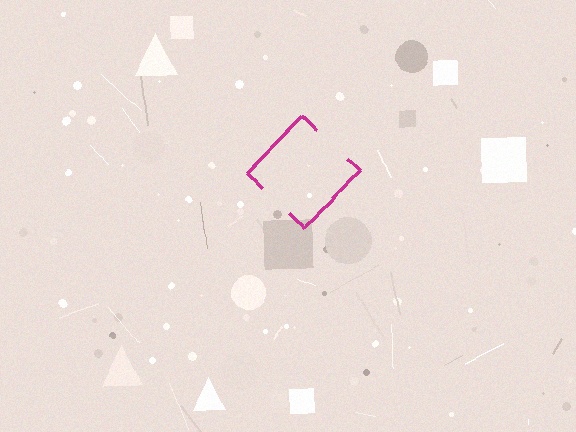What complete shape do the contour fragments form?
The contour fragments form a diamond.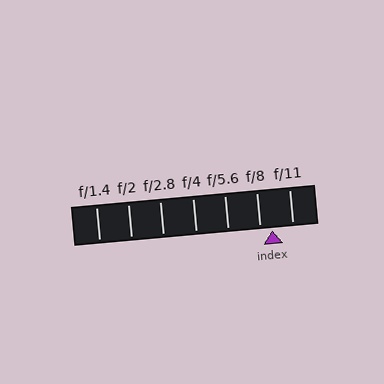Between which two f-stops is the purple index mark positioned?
The index mark is between f/8 and f/11.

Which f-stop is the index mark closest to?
The index mark is closest to f/8.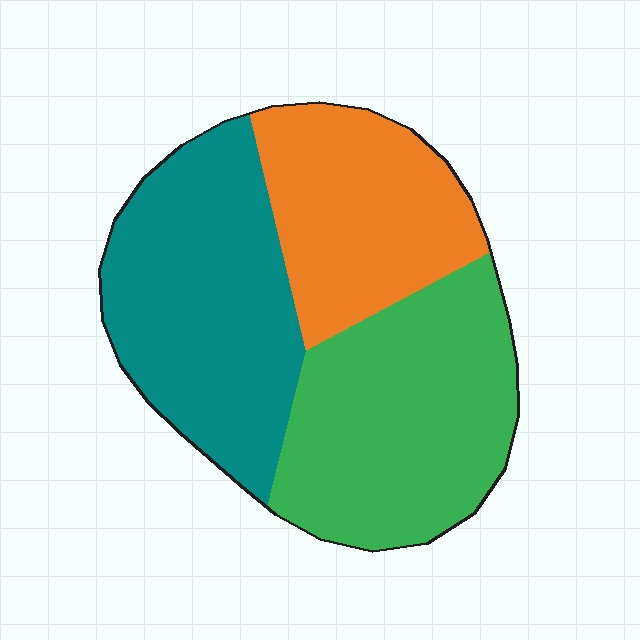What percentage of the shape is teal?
Teal covers about 35% of the shape.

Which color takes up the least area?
Orange, at roughly 25%.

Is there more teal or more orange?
Teal.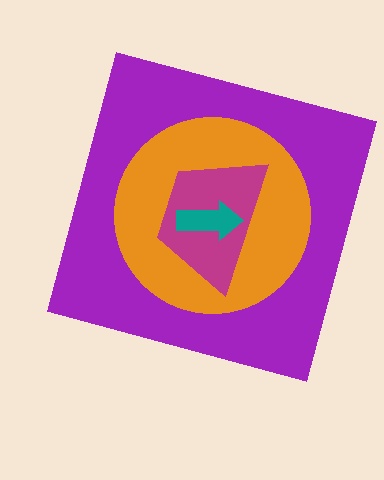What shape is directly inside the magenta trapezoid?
The teal arrow.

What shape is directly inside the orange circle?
The magenta trapezoid.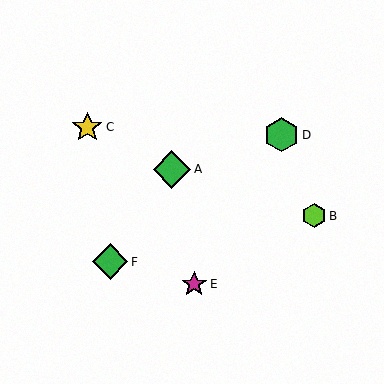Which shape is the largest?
The green diamond (labeled A) is the largest.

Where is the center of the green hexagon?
The center of the green hexagon is at (282, 135).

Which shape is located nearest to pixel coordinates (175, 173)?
The green diamond (labeled A) at (172, 169) is nearest to that location.